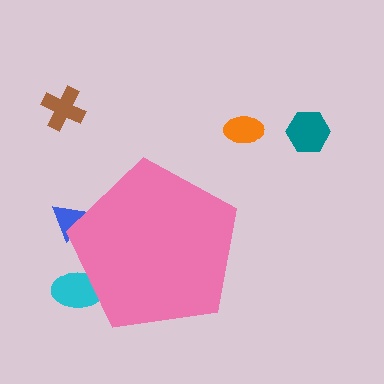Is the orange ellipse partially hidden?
No, the orange ellipse is fully visible.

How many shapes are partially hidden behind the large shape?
2 shapes are partially hidden.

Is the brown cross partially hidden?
No, the brown cross is fully visible.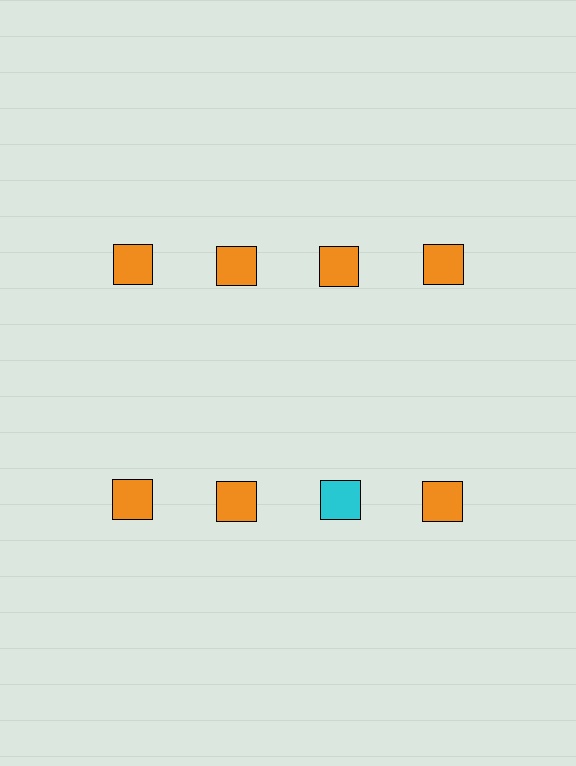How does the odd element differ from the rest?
It has a different color: cyan instead of orange.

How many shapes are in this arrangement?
There are 8 shapes arranged in a grid pattern.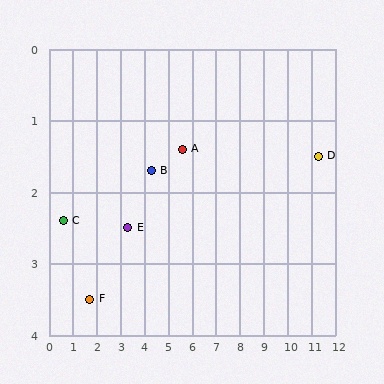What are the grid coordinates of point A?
Point A is at approximately (5.6, 1.4).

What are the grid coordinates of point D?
Point D is at approximately (11.3, 1.5).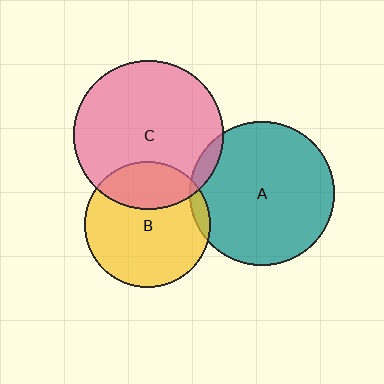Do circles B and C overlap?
Yes.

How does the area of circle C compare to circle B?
Approximately 1.4 times.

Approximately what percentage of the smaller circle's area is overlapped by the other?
Approximately 30%.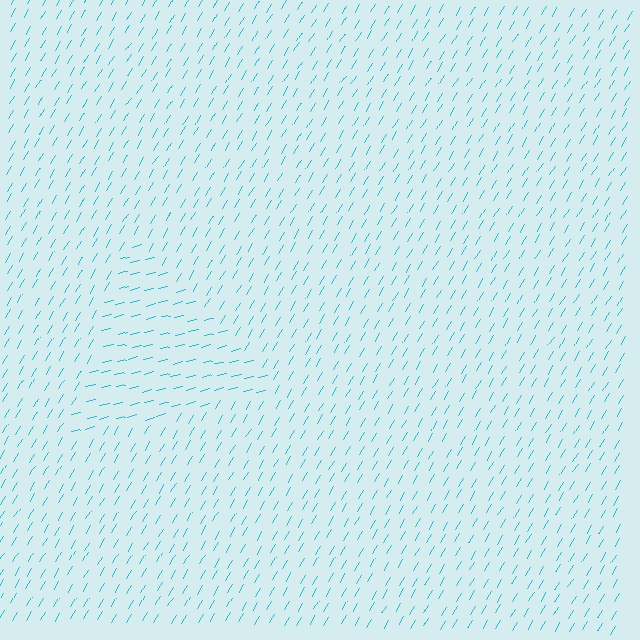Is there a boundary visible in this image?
Yes, there is a texture boundary formed by a change in line orientation.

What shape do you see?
I see a triangle.